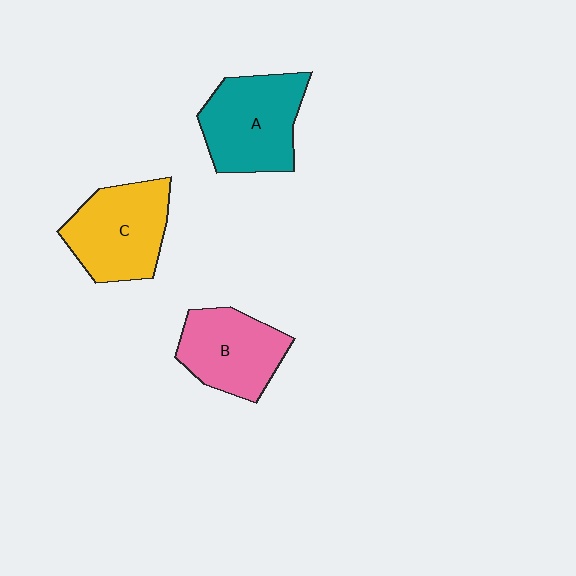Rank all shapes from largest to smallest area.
From largest to smallest: A (teal), C (yellow), B (pink).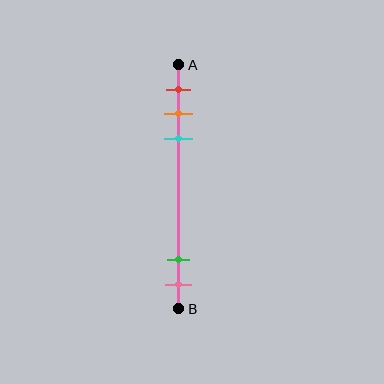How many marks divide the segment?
There are 5 marks dividing the segment.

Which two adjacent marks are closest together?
The orange and cyan marks are the closest adjacent pair.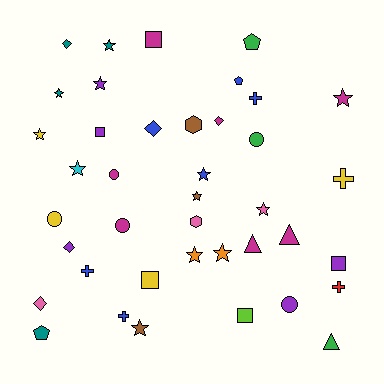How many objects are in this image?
There are 40 objects.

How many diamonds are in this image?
There are 5 diamonds.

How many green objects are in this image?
There are 3 green objects.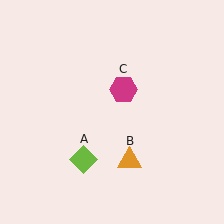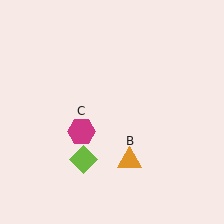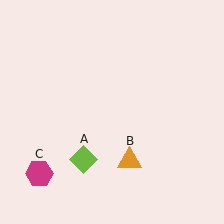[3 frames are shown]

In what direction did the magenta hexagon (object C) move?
The magenta hexagon (object C) moved down and to the left.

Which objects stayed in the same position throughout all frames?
Lime diamond (object A) and orange triangle (object B) remained stationary.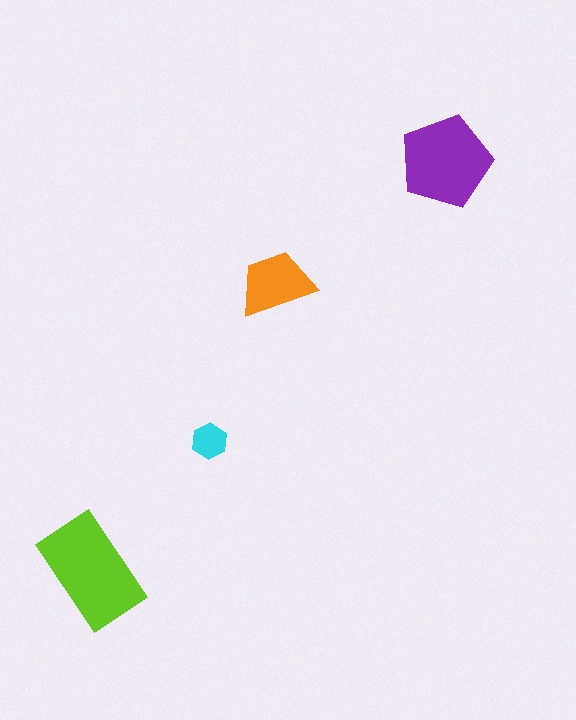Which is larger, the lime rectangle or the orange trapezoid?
The lime rectangle.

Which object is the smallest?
The cyan hexagon.